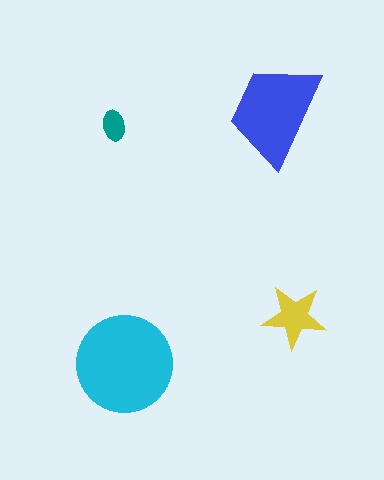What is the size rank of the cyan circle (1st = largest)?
1st.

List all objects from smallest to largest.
The teal ellipse, the yellow star, the blue trapezoid, the cyan circle.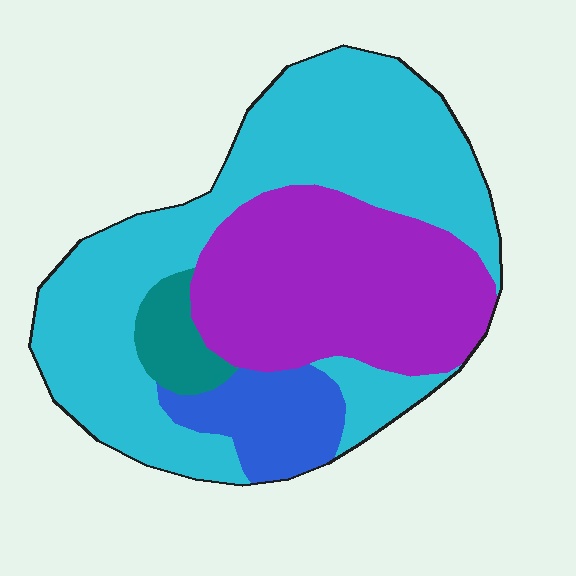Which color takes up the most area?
Cyan, at roughly 50%.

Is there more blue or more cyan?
Cyan.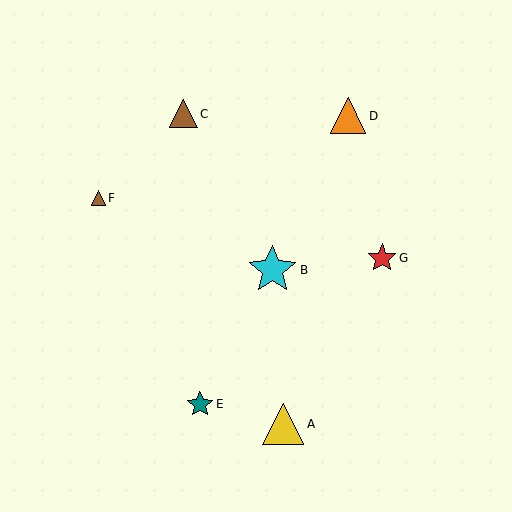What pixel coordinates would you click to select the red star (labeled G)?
Click at (382, 258) to select the red star G.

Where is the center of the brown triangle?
The center of the brown triangle is at (183, 114).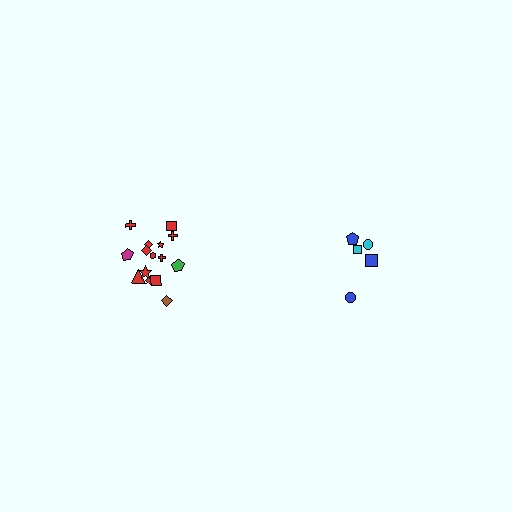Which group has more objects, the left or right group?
The left group.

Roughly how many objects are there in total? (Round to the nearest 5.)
Roughly 20 objects in total.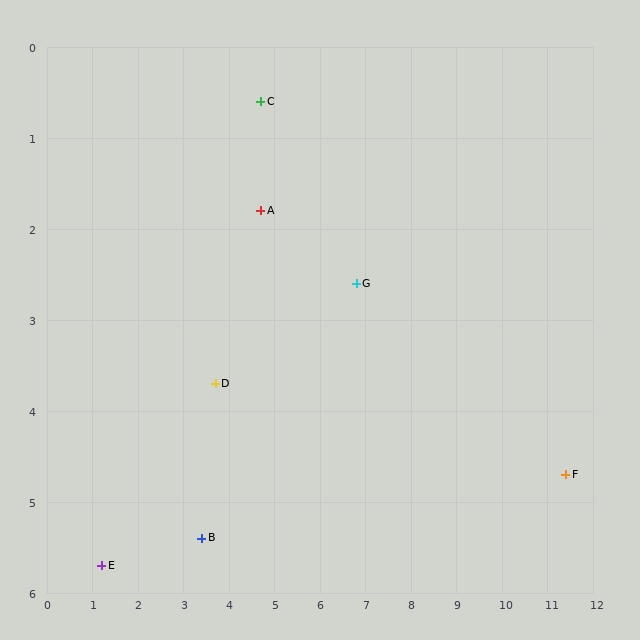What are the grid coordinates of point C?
Point C is at approximately (4.7, 0.6).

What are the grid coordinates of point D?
Point D is at approximately (3.7, 3.7).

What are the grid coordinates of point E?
Point E is at approximately (1.2, 5.7).